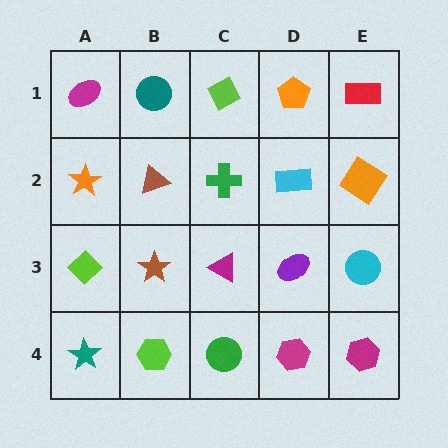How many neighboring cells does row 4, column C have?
3.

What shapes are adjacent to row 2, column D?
An orange pentagon (row 1, column D), a purple ellipse (row 3, column D), a green cross (row 2, column C), an orange diamond (row 2, column E).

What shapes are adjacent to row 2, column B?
A teal circle (row 1, column B), a brown star (row 3, column B), an orange star (row 2, column A), a green cross (row 2, column C).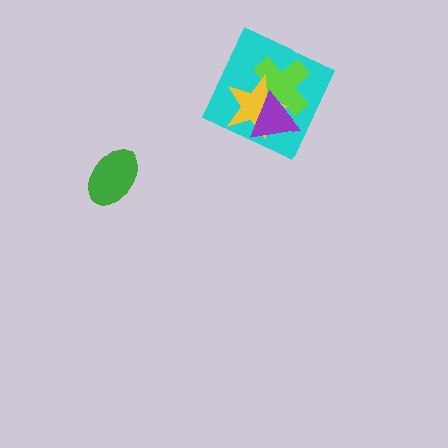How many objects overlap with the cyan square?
3 objects overlap with the cyan square.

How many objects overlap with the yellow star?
3 objects overlap with the yellow star.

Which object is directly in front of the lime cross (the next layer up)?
The yellow star is directly in front of the lime cross.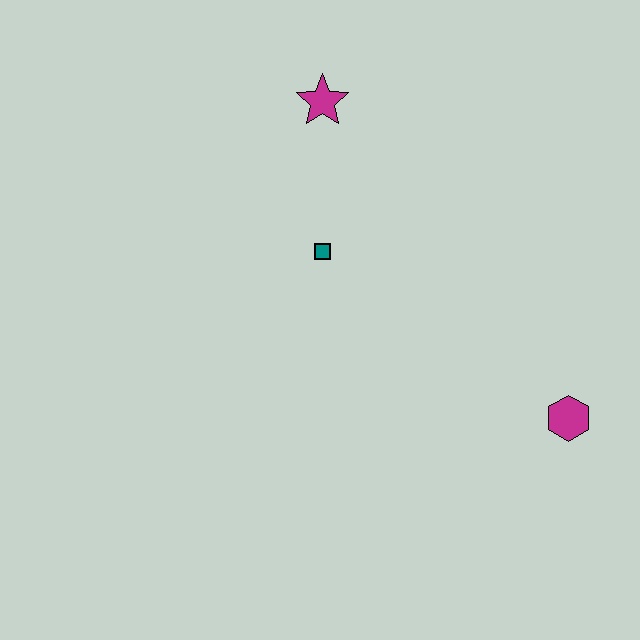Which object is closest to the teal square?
The magenta star is closest to the teal square.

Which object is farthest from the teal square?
The magenta hexagon is farthest from the teal square.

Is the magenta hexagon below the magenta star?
Yes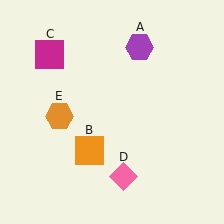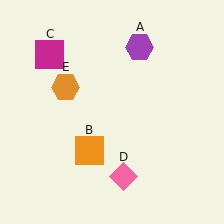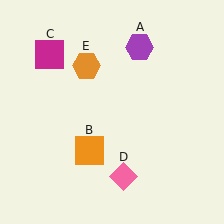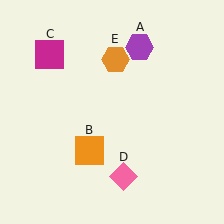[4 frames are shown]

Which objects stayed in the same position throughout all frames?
Purple hexagon (object A) and orange square (object B) and magenta square (object C) and pink diamond (object D) remained stationary.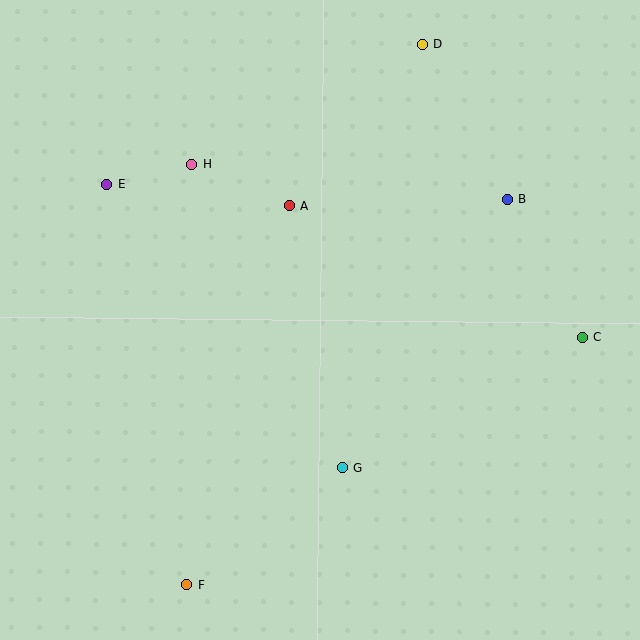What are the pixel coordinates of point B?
Point B is at (508, 199).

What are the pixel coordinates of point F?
Point F is at (187, 584).